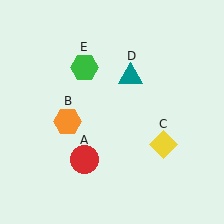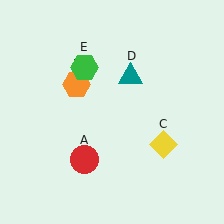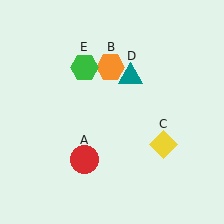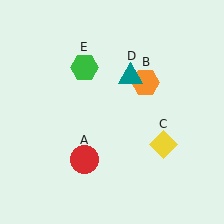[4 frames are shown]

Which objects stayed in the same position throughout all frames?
Red circle (object A) and yellow diamond (object C) and teal triangle (object D) and green hexagon (object E) remained stationary.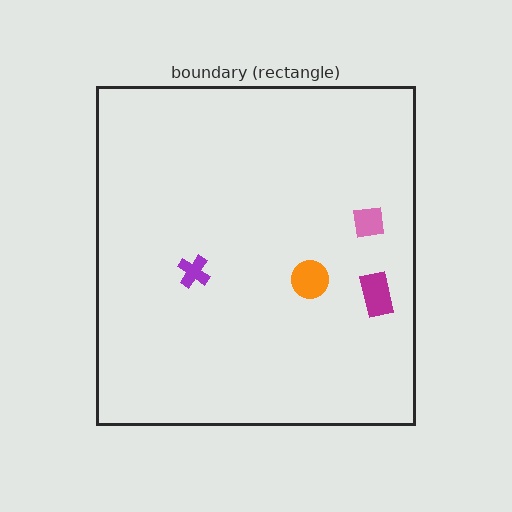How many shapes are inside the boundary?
4 inside, 0 outside.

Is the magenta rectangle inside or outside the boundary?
Inside.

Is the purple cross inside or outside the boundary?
Inside.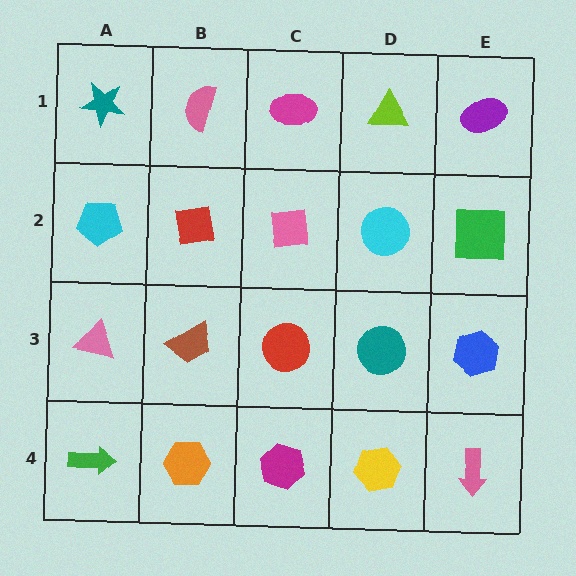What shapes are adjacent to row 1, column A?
A cyan pentagon (row 2, column A), a pink semicircle (row 1, column B).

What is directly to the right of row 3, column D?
A blue hexagon.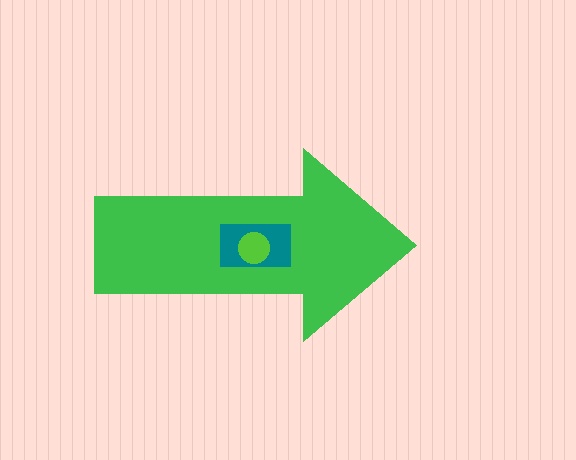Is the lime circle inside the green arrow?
Yes.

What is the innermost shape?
The lime circle.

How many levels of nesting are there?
3.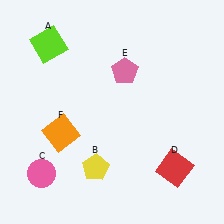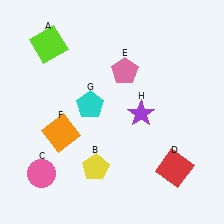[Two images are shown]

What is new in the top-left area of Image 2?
A cyan pentagon (G) was added in the top-left area of Image 2.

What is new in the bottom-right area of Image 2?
A purple star (H) was added in the bottom-right area of Image 2.